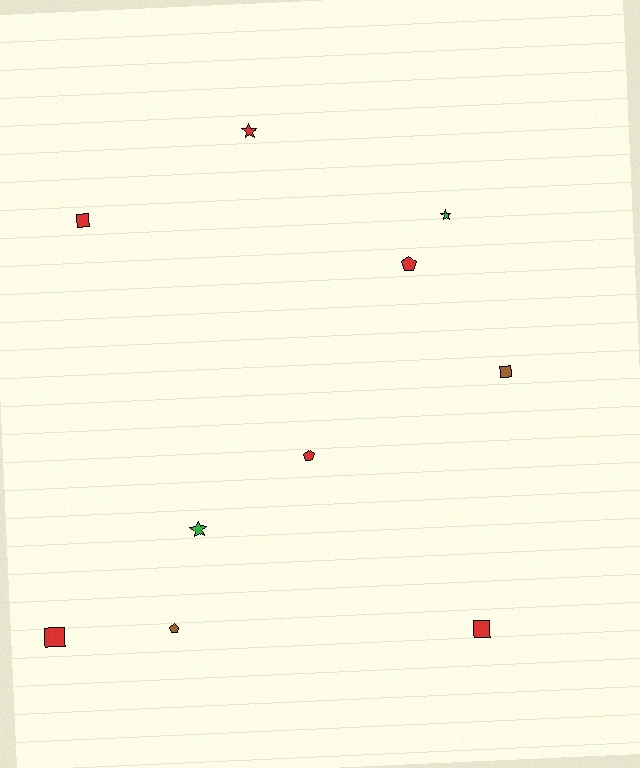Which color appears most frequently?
Red, with 6 objects.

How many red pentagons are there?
There are 2 red pentagons.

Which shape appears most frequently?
Square, with 4 objects.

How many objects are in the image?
There are 10 objects.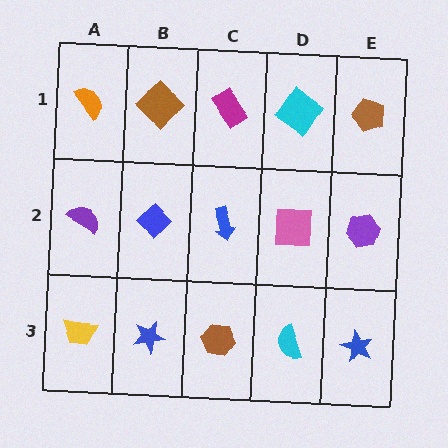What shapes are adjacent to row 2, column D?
A cyan diamond (row 1, column D), a cyan semicircle (row 3, column D), a blue arrow (row 2, column C), a purple hexagon (row 2, column E).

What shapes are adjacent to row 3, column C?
A blue arrow (row 2, column C), a blue star (row 3, column B), a cyan semicircle (row 3, column D).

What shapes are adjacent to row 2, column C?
A magenta rectangle (row 1, column C), a brown hexagon (row 3, column C), a blue diamond (row 2, column B), a pink square (row 2, column D).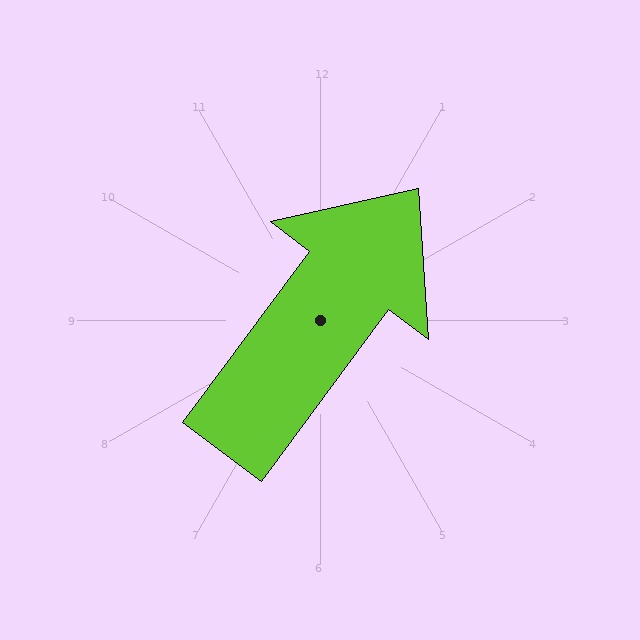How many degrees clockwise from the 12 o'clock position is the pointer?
Approximately 37 degrees.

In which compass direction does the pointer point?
Northeast.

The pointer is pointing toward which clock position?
Roughly 1 o'clock.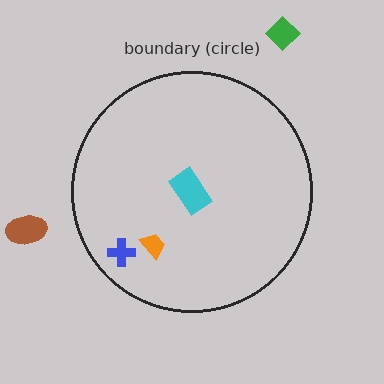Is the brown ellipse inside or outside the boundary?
Outside.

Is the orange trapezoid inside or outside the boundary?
Inside.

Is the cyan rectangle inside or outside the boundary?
Inside.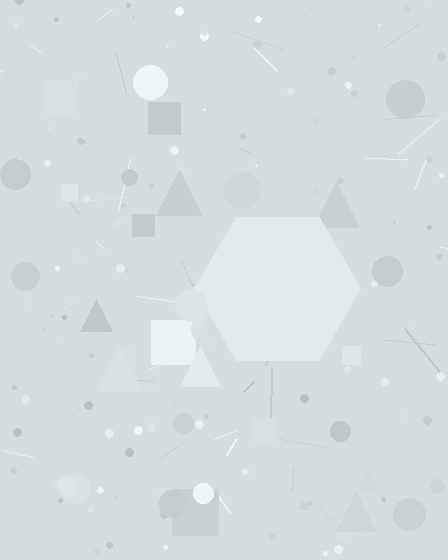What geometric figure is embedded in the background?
A hexagon is embedded in the background.